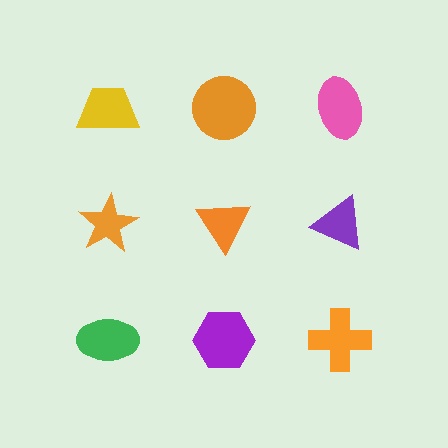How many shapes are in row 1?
3 shapes.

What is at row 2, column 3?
A purple triangle.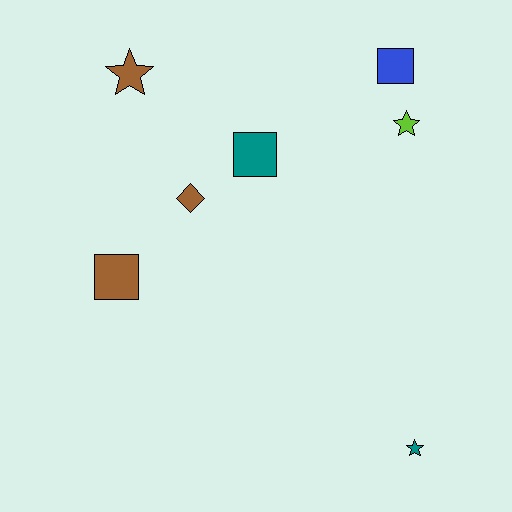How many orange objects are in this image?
There are no orange objects.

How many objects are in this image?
There are 7 objects.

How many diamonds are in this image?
There is 1 diamond.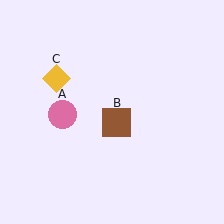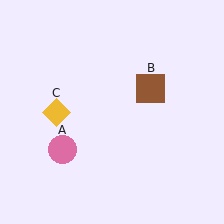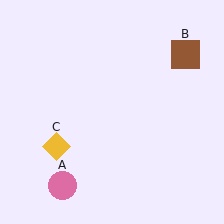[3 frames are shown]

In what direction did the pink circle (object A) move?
The pink circle (object A) moved down.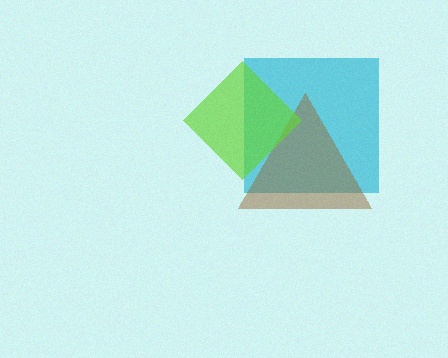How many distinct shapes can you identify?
There are 3 distinct shapes: a cyan square, a brown triangle, a lime diamond.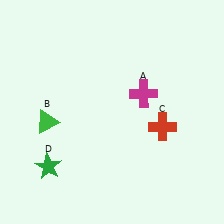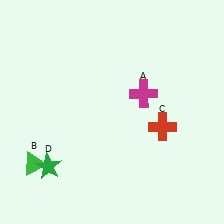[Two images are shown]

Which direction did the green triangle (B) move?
The green triangle (B) moved down.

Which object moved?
The green triangle (B) moved down.